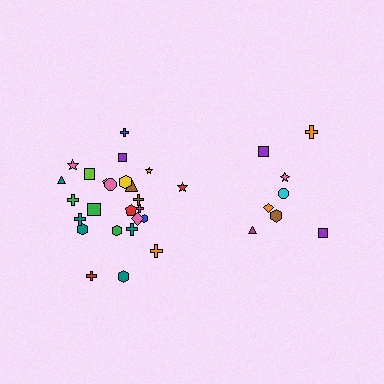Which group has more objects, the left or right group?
The left group.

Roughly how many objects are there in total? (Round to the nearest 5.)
Roughly 35 objects in total.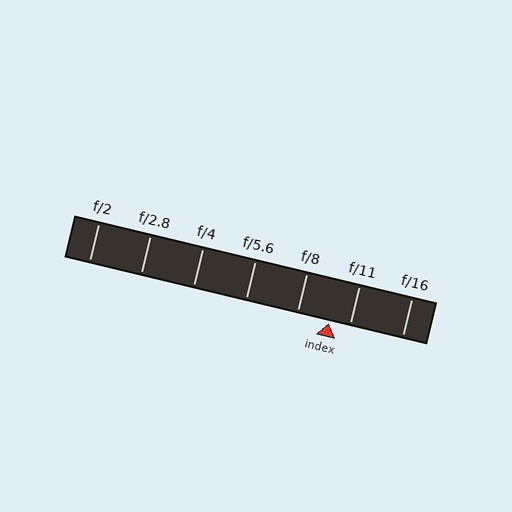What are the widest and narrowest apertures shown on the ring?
The widest aperture shown is f/2 and the narrowest is f/16.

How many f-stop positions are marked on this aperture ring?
There are 7 f-stop positions marked.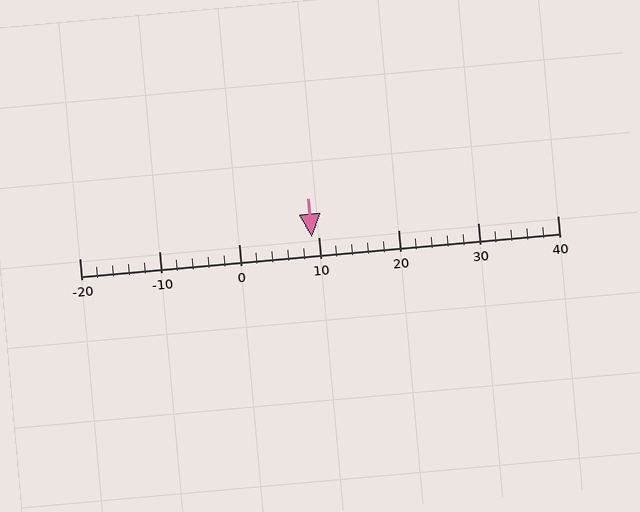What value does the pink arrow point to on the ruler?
The pink arrow points to approximately 9.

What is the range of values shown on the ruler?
The ruler shows values from -20 to 40.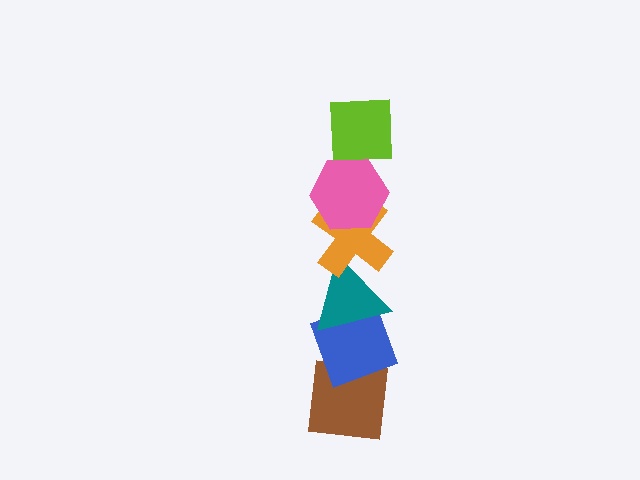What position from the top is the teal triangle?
The teal triangle is 4th from the top.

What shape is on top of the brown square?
The blue diamond is on top of the brown square.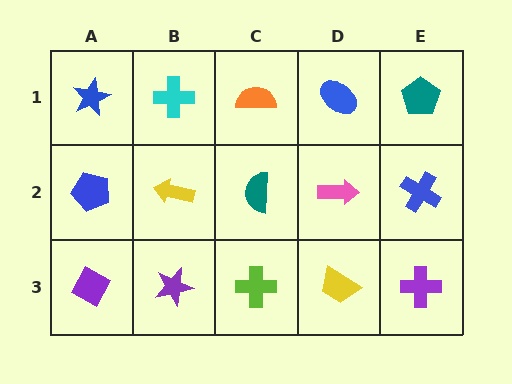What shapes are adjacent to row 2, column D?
A blue ellipse (row 1, column D), a yellow trapezoid (row 3, column D), a teal semicircle (row 2, column C), a blue cross (row 2, column E).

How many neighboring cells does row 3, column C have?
3.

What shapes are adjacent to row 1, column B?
A yellow arrow (row 2, column B), a blue star (row 1, column A), an orange semicircle (row 1, column C).